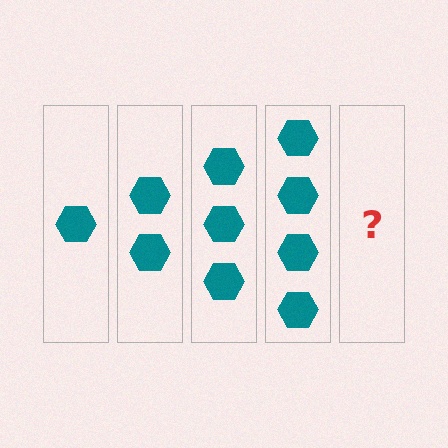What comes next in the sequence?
The next element should be 5 hexagons.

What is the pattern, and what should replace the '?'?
The pattern is that each step adds one more hexagon. The '?' should be 5 hexagons.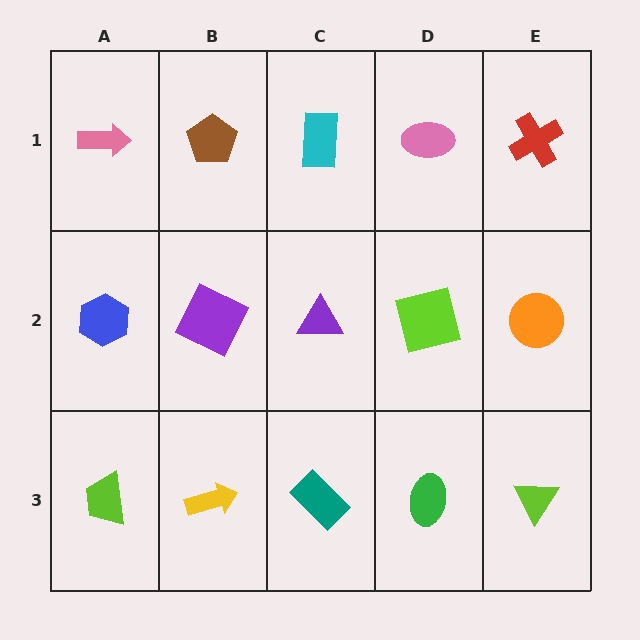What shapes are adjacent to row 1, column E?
An orange circle (row 2, column E), a pink ellipse (row 1, column D).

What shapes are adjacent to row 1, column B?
A purple square (row 2, column B), a pink arrow (row 1, column A), a cyan rectangle (row 1, column C).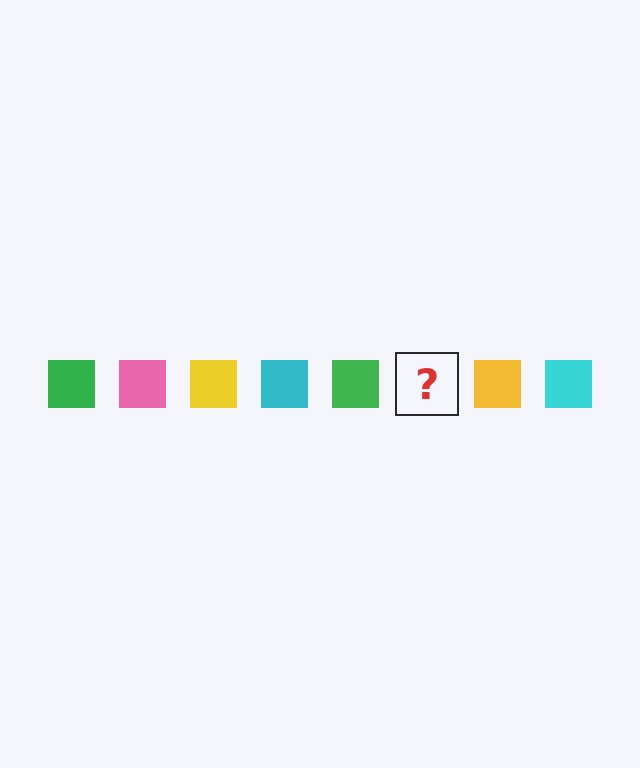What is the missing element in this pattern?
The missing element is a pink square.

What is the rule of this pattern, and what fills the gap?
The rule is that the pattern cycles through green, pink, yellow, cyan squares. The gap should be filled with a pink square.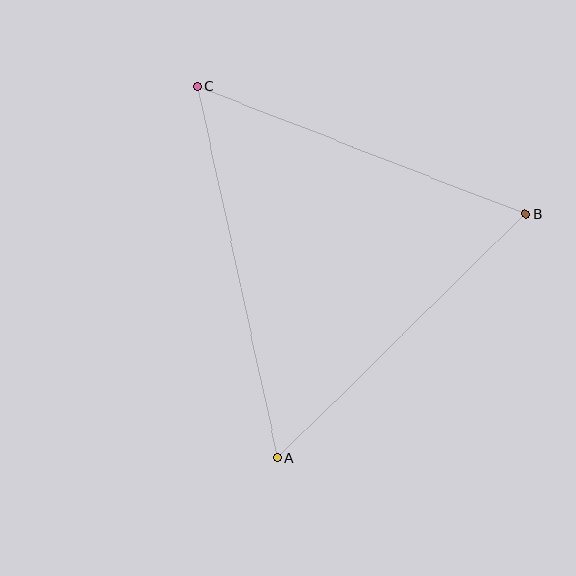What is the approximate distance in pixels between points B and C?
The distance between B and C is approximately 352 pixels.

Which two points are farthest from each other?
Points A and C are farthest from each other.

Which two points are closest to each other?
Points A and B are closest to each other.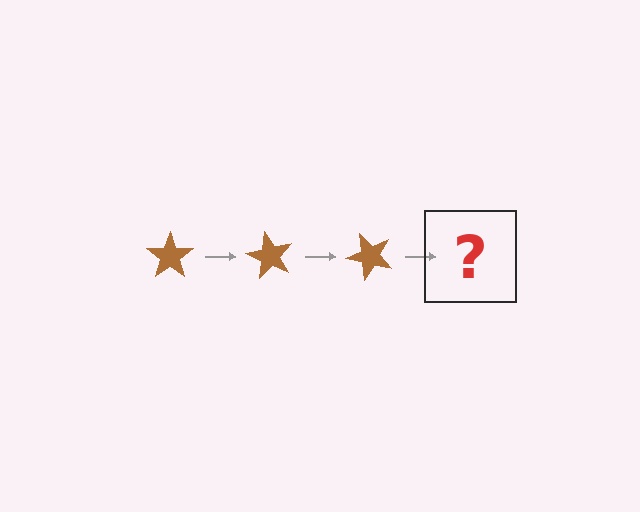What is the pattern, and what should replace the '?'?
The pattern is that the star rotates 60 degrees each step. The '?' should be a brown star rotated 180 degrees.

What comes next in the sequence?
The next element should be a brown star rotated 180 degrees.